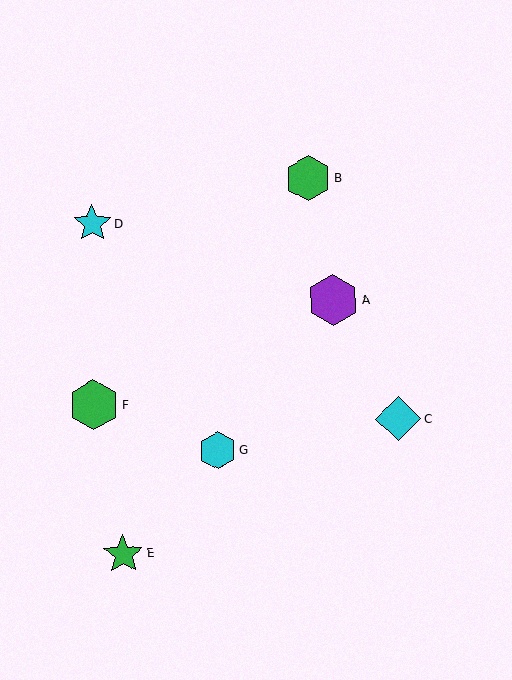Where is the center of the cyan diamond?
The center of the cyan diamond is at (398, 419).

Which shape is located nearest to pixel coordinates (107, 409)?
The green hexagon (labeled F) at (94, 405) is nearest to that location.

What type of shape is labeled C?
Shape C is a cyan diamond.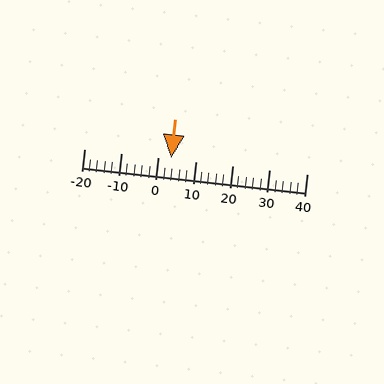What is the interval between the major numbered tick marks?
The major tick marks are spaced 10 units apart.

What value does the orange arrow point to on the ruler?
The orange arrow points to approximately 4.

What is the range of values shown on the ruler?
The ruler shows values from -20 to 40.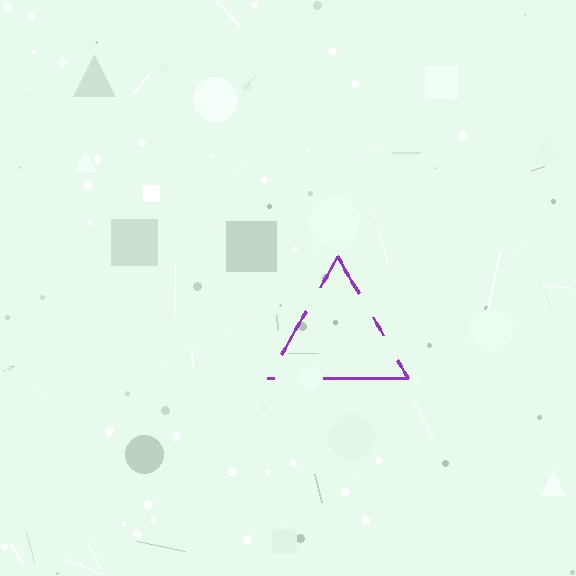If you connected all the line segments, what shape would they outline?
They would outline a triangle.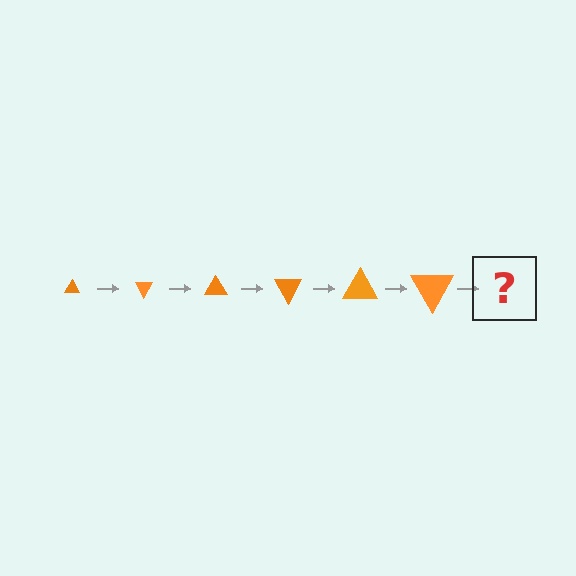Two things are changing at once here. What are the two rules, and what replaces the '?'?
The two rules are that the triangle grows larger each step and it rotates 60 degrees each step. The '?' should be a triangle, larger than the previous one and rotated 360 degrees from the start.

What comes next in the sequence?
The next element should be a triangle, larger than the previous one and rotated 360 degrees from the start.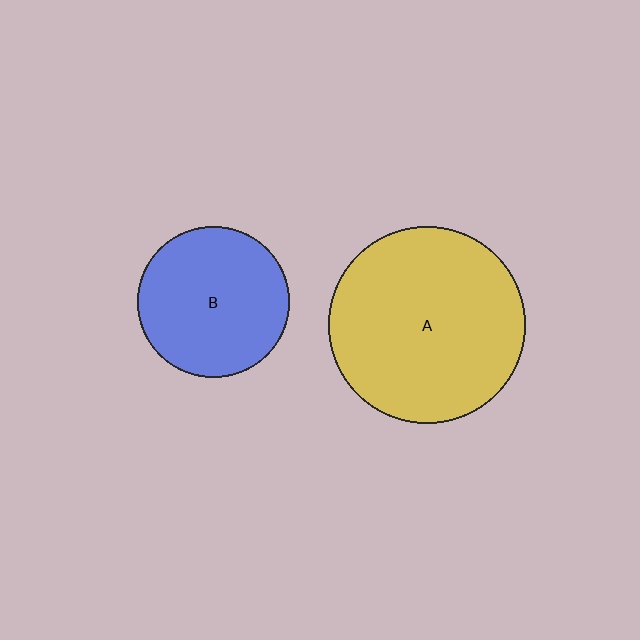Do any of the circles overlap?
No, none of the circles overlap.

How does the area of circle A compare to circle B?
Approximately 1.7 times.